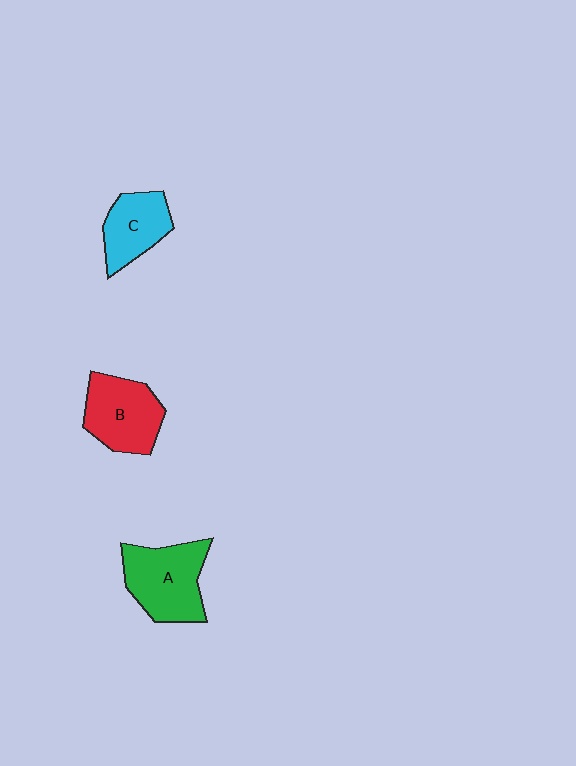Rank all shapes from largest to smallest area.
From largest to smallest: A (green), B (red), C (cyan).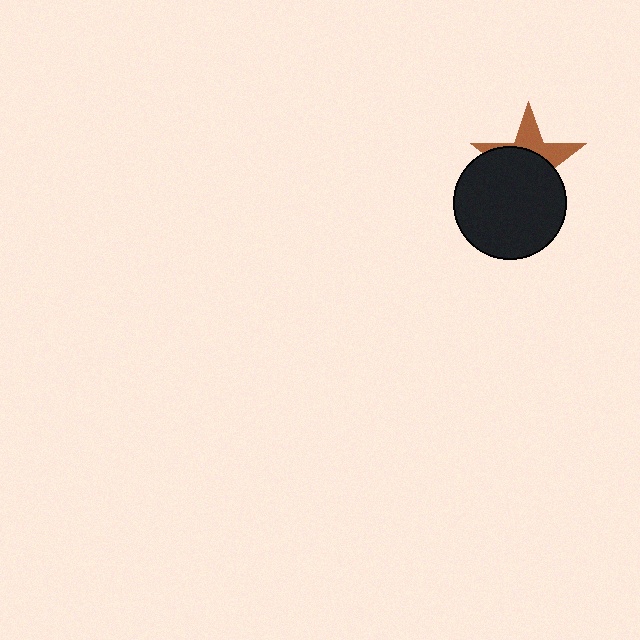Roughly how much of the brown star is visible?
A small part of it is visible (roughly 37%).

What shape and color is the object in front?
The object in front is a black circle.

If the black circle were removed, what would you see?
You would see the complete brown star.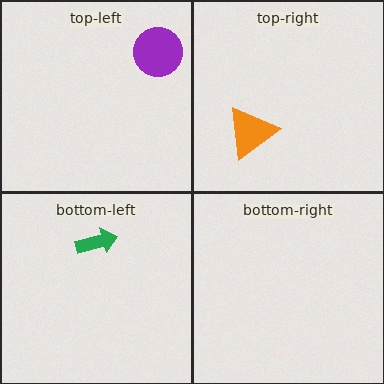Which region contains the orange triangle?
The top-right region.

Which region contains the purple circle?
The top-left region.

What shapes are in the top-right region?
The orange triangle.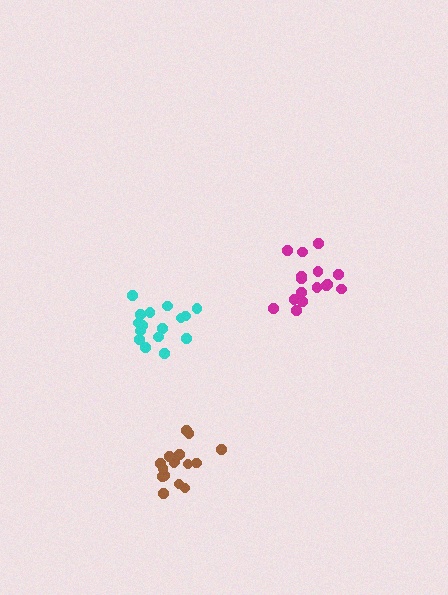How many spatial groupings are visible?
There are 3 spatial groupings.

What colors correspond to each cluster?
The clusters are colored: brown, magenta, cyan.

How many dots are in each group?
Group 1: 16 dots, Group 2: 16 dots, Group 3: 16 dots (48 total).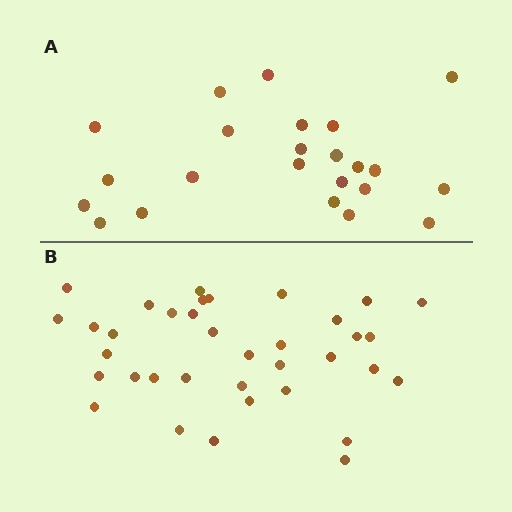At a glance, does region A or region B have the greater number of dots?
Region B (the bottom region) has more dots.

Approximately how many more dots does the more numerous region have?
Region B has approximately 15 more dots than region A.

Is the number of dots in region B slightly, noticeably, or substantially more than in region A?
Region B has substantially more. The ratio is roughly 1.6 to 1.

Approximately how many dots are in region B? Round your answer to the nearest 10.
About 40 dots. (The exact count is 36, which rounds to 40.)